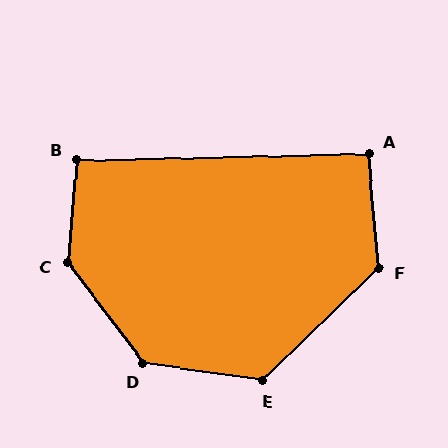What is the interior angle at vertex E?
Approximately 128 degrees (obtuse).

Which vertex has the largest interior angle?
C, at approximately 138 degrees.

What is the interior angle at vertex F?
Approximately 129 degrees (obtuse).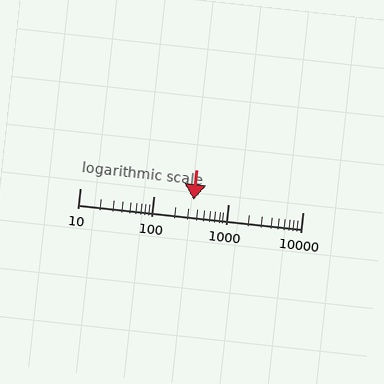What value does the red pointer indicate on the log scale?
The pointer indicates approximately 340.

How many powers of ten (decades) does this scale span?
The scale spans 3 decades, from 10 to 10000.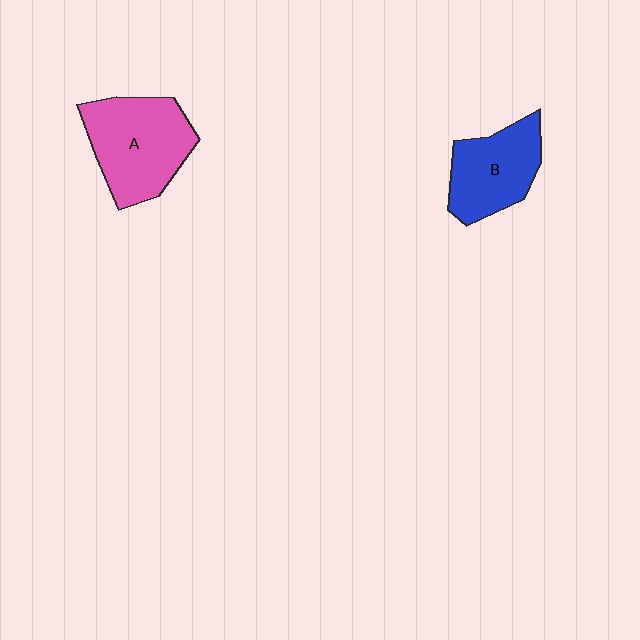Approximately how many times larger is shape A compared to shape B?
Approximately 1.3 times.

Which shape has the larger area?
Shape A (pink).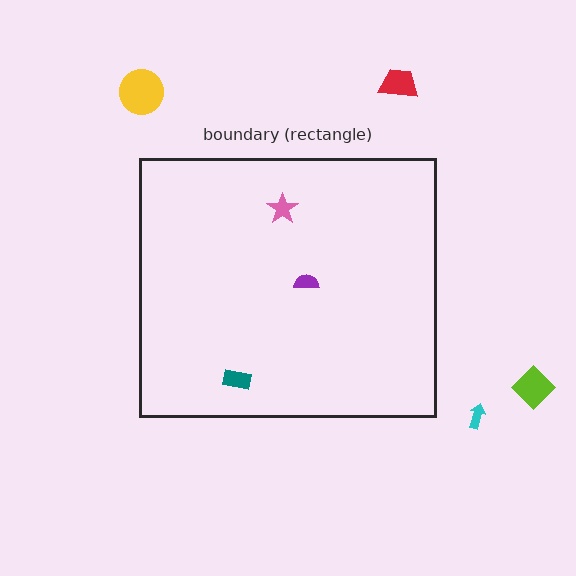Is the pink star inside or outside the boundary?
Inside.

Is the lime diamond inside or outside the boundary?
Outside.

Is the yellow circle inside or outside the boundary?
Outside.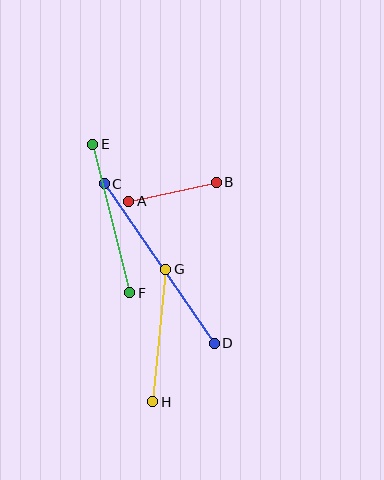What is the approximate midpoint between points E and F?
The midpoint is at approximately (111, 218) pixels.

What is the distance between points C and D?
The distance is approximately 193 pixels.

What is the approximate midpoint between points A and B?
The midpoint is at approximately (173, 192) pixels.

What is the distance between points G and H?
The distance is approximately 133 pixels.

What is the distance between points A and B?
The distance is approximately 89 pixels.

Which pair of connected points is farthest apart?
Points C and D are farthest apart.